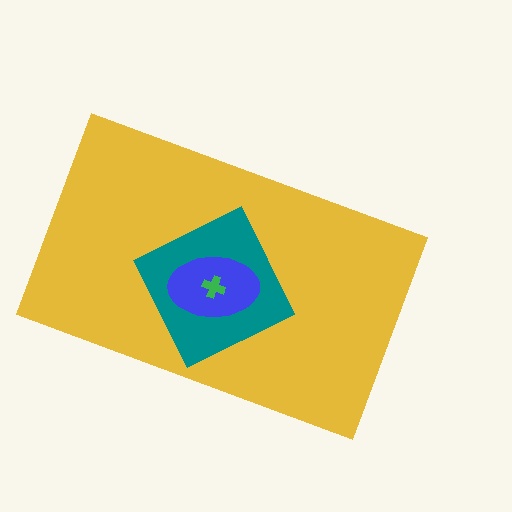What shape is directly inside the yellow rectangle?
The teal diamond.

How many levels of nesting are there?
4.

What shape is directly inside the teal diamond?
The blue ellipse.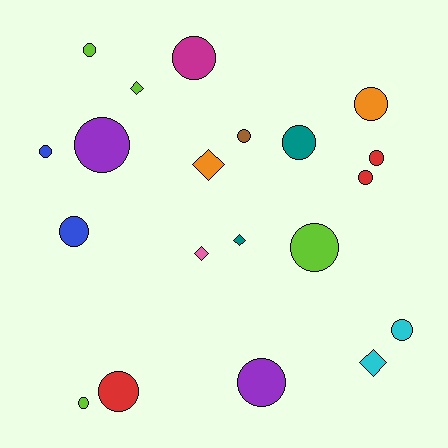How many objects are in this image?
There are 20 objects.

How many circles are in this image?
There are 15 circles.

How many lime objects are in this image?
There are 4 lime objects.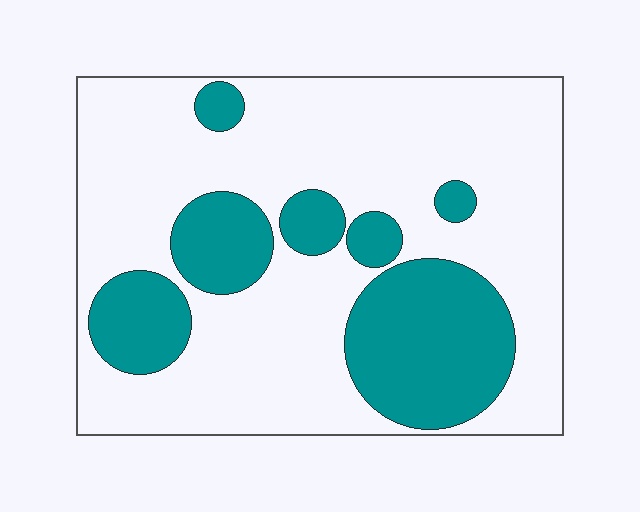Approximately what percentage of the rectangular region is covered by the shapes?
Approximately 30%.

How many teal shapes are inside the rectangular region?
7.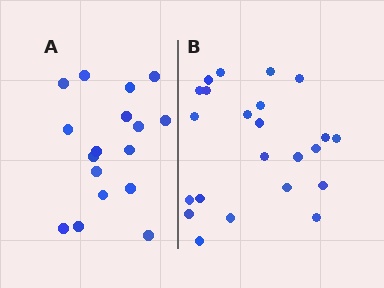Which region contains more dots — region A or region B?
Region B (the right region) has more dots.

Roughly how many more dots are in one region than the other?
Region B has about 6 more dots than region A.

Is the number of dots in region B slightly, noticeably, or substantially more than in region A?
Region B has noticeably more, but not dramatically so. The ratio is roughly 1.4 to 1.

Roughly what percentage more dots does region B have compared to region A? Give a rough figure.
About 35% more.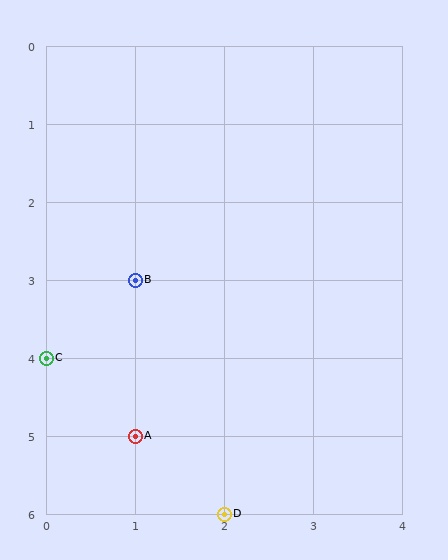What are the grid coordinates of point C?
Point C is at grid coordinates (0, 4).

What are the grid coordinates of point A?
Point A is at grid coordinates (1, 5).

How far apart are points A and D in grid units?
Points A and D are 1 column and 1 row apart (about 1.4 grid units diagonally).